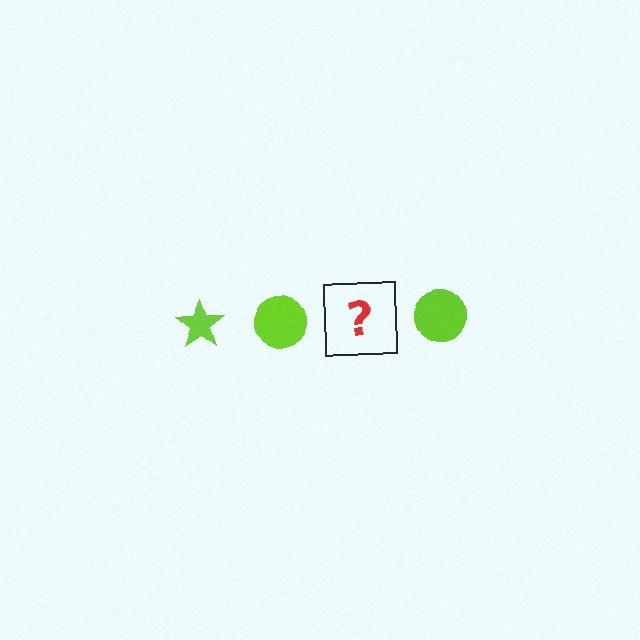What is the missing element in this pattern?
The missing element is a lime star.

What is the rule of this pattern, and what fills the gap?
The rule is that the pattern cycles through star, circle shapes in lime. The gap should be filled with a lime star.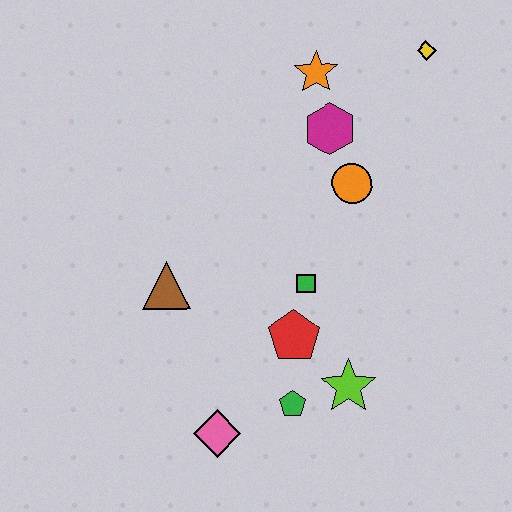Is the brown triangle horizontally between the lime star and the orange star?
No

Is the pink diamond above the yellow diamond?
No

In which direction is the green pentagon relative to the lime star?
The green pentagon is to the left of the lime star.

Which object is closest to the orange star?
The magenta hexagon is closest to the orange star.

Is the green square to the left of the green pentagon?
No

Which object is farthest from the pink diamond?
The yellow diamond is farthest from the pink diamond.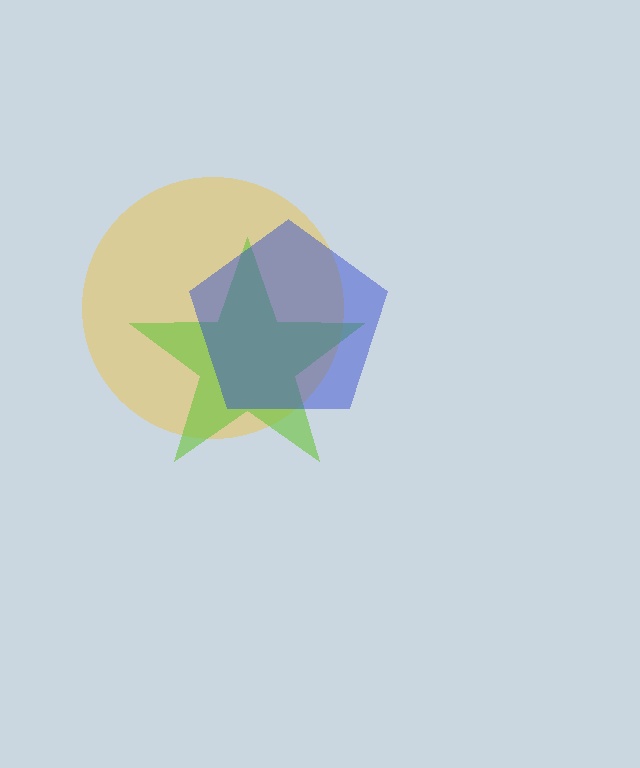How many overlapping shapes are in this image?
There are 3 overlapping shapes in the image.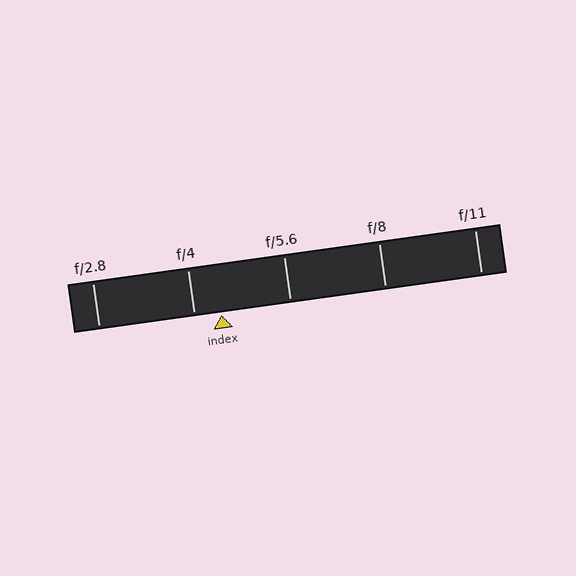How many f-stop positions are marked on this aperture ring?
There are 5 f-stop positions marked.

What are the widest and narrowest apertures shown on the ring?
The widest aperture shown is f/2.8 and the narrowest is f/11.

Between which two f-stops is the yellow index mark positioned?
The index mark is between f/4 and f/5.6.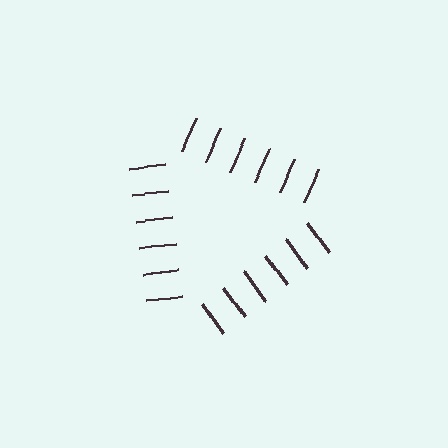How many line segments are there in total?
18 — 6 along each of the 3 edges.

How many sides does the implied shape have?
3 sides — the line-ends trace a triangle.